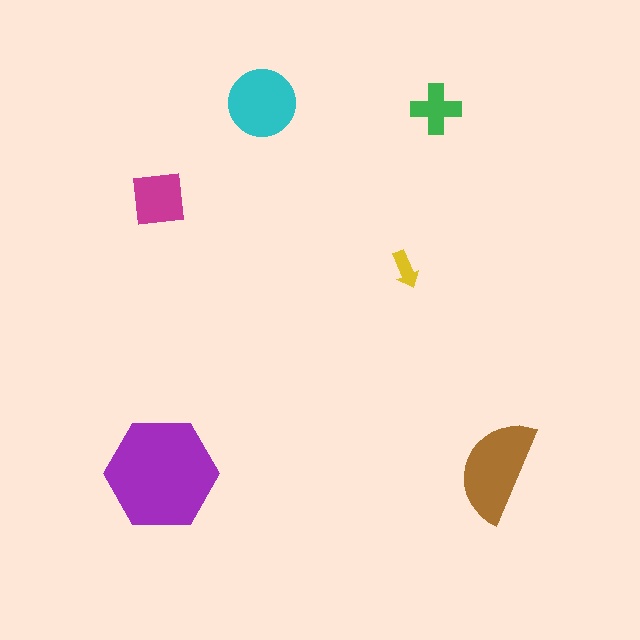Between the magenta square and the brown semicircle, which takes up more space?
The brown semicircle.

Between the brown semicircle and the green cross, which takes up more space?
The brown semicircle.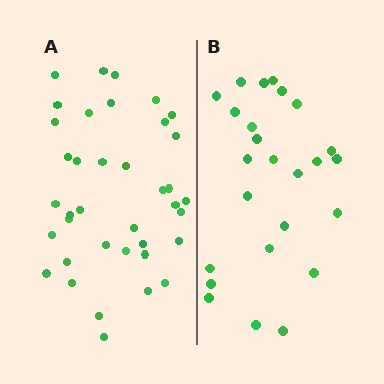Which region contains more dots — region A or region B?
Region A (the left region) has more dots.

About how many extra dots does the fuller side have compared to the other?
Region A has approximately 15 more dots than region B.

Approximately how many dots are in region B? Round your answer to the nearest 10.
About 20 dots. (The exact count is 25, which rounds to 20.)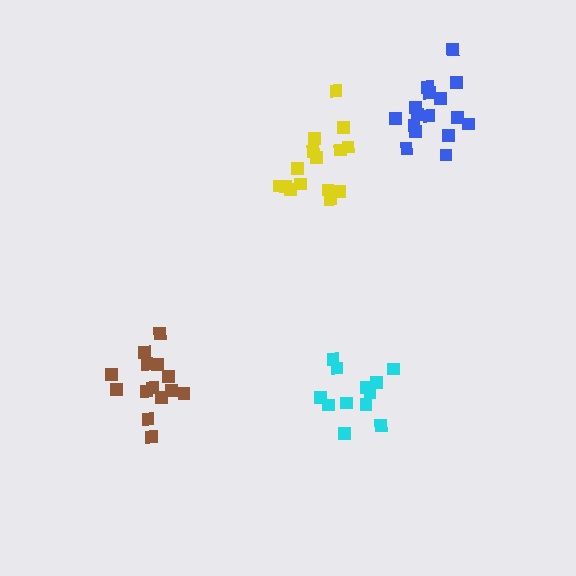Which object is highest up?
The blue cluster is topmost.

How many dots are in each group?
Group 1: 12 dots, Group 2: 16 dots, Group 3: 15 dots, Group 4: 14 dots (57 total).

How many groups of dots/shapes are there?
There are 4 groups.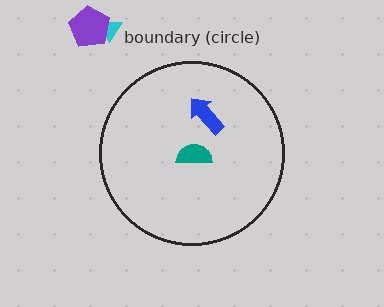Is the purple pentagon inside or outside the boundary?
Outside.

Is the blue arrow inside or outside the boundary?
Inside.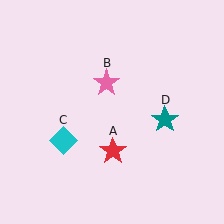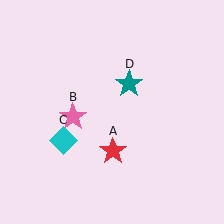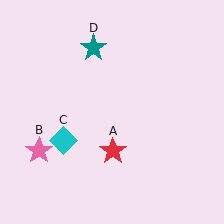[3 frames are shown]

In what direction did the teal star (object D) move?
The teal star (object D) moved up and to the left.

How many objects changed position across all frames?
2 objects changed position: pink star (object B), teal star (object D).